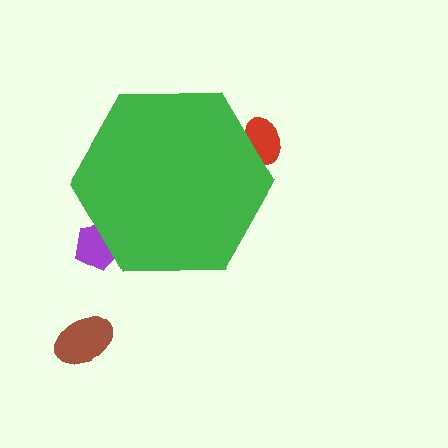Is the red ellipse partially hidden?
Yes, the red ellipse is partially hidden behind the green hexagon.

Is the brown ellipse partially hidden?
No, the brown ellipse is fully visible.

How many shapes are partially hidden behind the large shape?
2 shapes are partially hidden.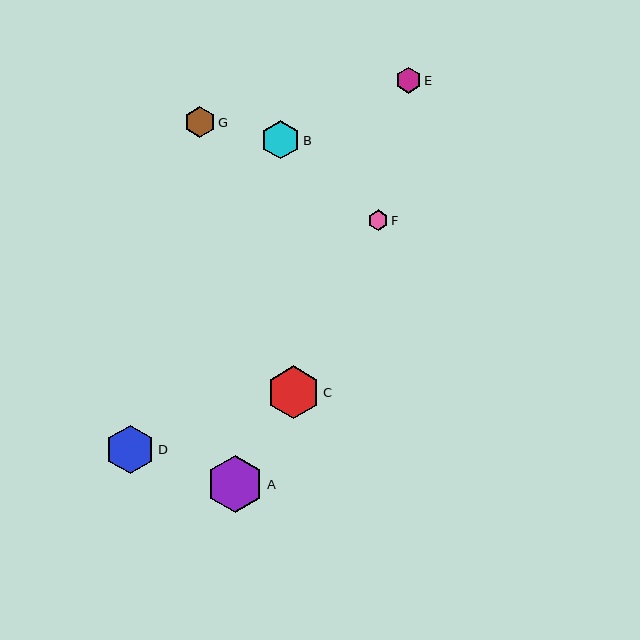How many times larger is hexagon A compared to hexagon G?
Hexagon A is approximately 1.9 times the size of hexagon G.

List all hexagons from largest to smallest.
From largest to smallest: A, C, D, B, G, E, F.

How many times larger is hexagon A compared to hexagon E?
Hexagon A is approximately 2.2 times the size of hexagon E.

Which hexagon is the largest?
Hexagon A is the largest with a size of approximately 57 pixels.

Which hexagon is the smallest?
Hexagon F is the smallest with a size of approximately 21 pixels.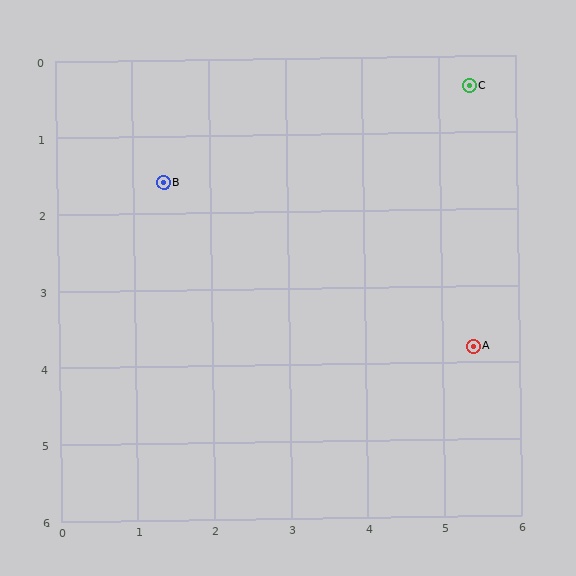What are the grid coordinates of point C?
Point C is at approximately (5.4, 0.4).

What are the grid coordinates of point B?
Point B is at approximately (1.4, 1.6).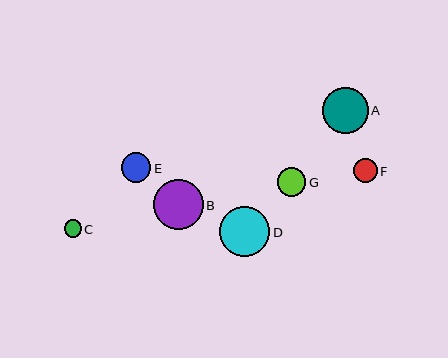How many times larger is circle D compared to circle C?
Circle D is approximately 2.9 times the size of circle C.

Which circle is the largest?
Circle B is the largest with a size of approximately 50 pixels.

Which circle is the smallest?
Circle C is the smallest with a size of approximately 17 pixels.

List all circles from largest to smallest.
From largest to smallest: B, D, A, E, G, F, C.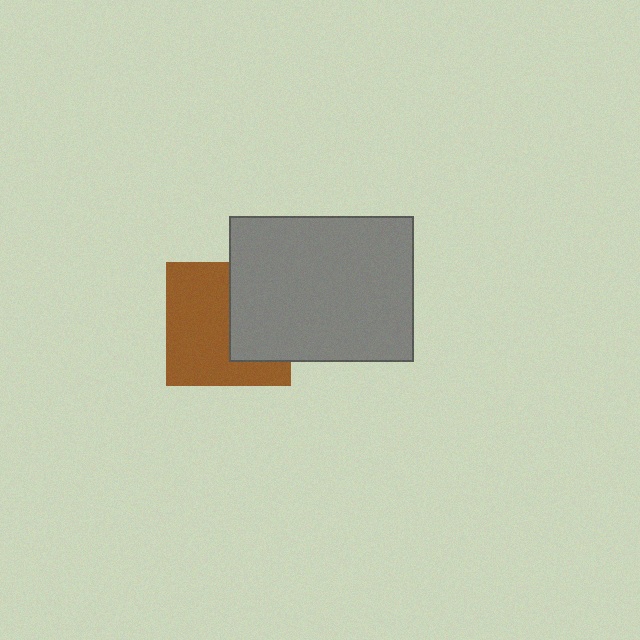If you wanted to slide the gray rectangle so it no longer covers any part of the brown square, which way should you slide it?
Slide it right — that is the most direct way to separate the two shapes.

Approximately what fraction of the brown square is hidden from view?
Roughly 40% of the brown square is hidden behind the gray rectangle.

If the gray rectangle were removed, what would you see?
You would see the complete brown square.